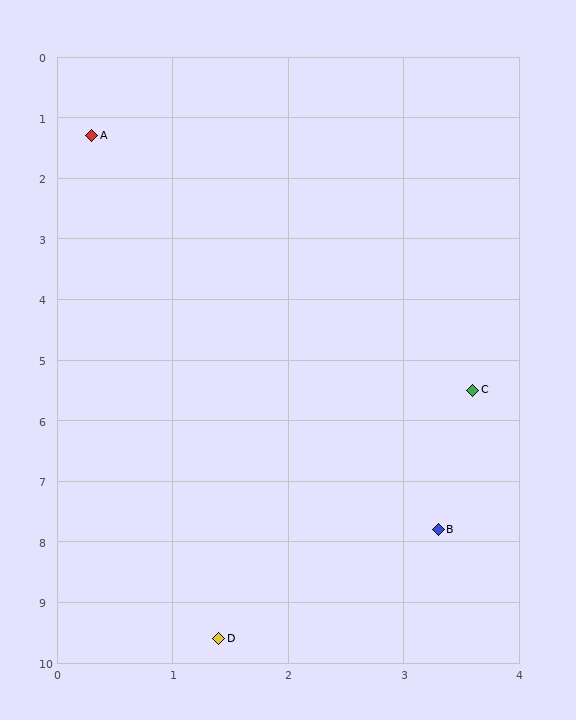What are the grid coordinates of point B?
Point B is at approximately (3.3, 7.8).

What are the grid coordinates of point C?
Point C is at approximately (3.6, 5.5).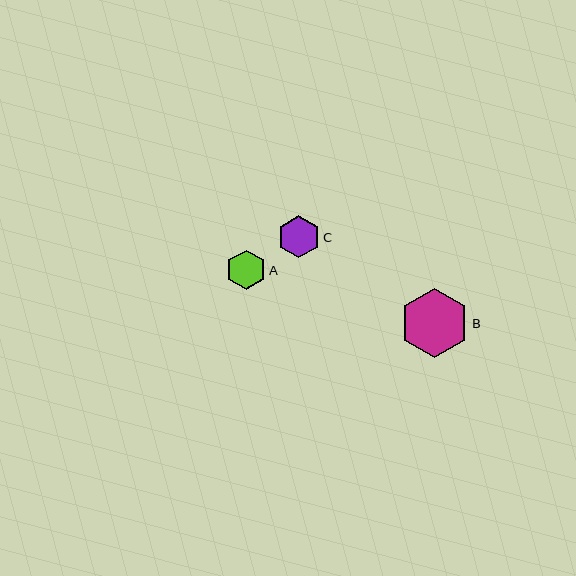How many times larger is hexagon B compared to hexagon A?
Hexagon B is approximately 1.7 times the size of hexagon A.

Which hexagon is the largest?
Hexagon B is the largest with a size of approximately 69 pixels.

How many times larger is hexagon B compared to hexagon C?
Hexagon B is approximately 1.6 times the size of hexagon C.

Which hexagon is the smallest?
Hexagon A is the smallest with a size of approximately 40 pixels.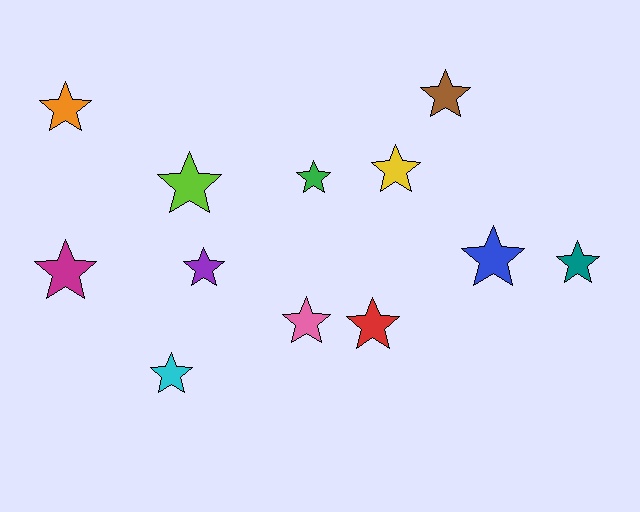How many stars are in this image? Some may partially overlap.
There are 12 stars.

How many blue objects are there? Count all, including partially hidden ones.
There is 1 blue object.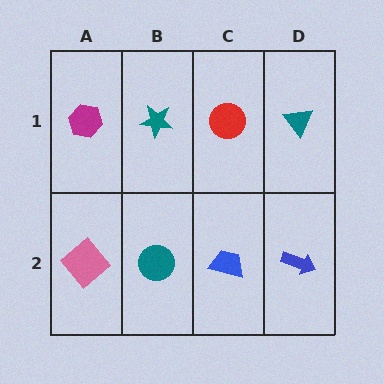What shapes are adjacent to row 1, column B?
A teal circle (row 2, column B), a magenta hexagon (row 1, column A), a red circle (row 1, column C).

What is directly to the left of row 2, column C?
A teal circle.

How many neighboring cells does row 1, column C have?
3.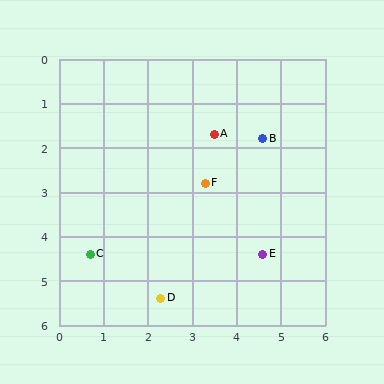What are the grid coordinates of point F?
Point F is at approximately (3.3, 2.8).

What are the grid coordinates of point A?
Point A is at approximately (3.5, 1.7).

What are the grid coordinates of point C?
Point C is at approximately (0.7, 4.4).